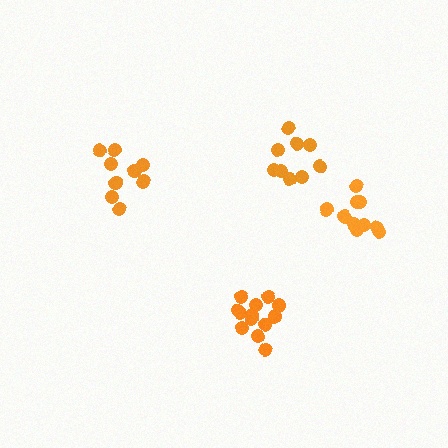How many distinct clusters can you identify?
There are 4 distinct clusters.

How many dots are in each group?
Group 1: 9 dots, Group 2: 9 dots, Group 3: 11 dots, Group 4: 13 dots (42 total).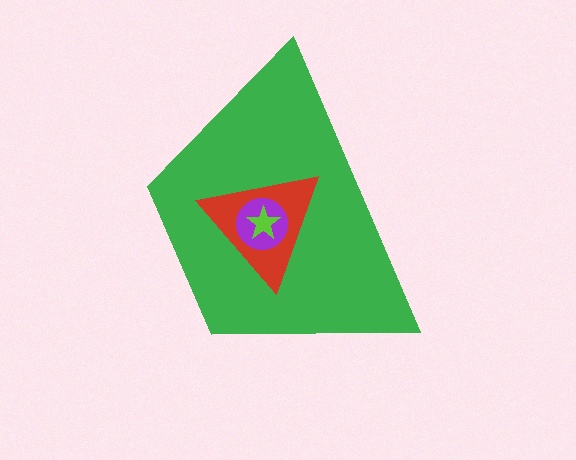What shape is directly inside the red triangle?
The purple circle.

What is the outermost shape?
The green trapezoid.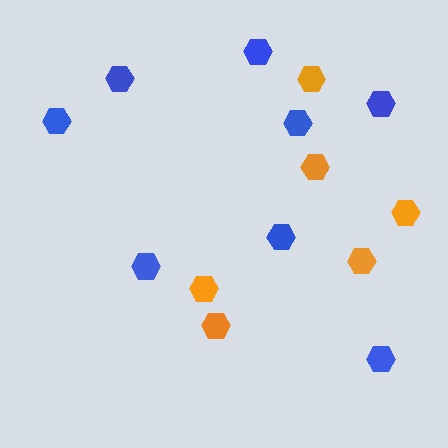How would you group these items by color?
There are 2 groups: one group of blue hexagons (8) and one group of orange hexagons (6).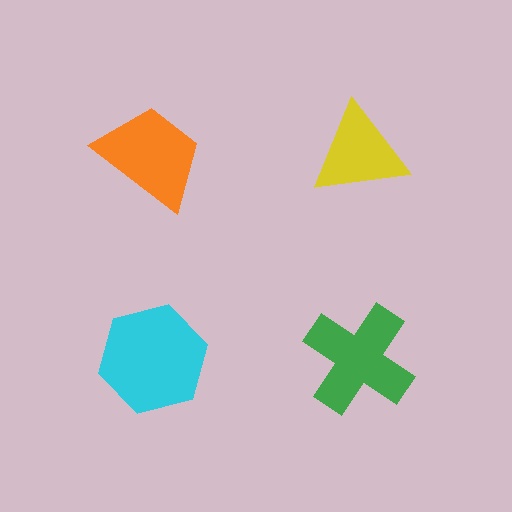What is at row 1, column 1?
An orange trapezoid.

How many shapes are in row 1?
2 shapes.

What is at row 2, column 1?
A cyan hexagon.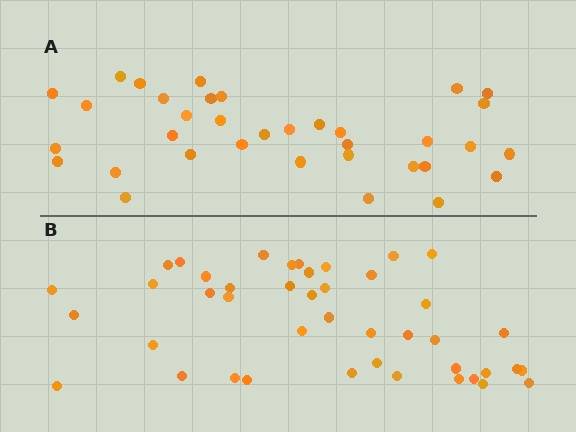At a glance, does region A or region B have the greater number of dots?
Region B (the bottom region) has more dots.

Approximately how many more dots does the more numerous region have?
Region B has roughly 8 or so more dots than region A.